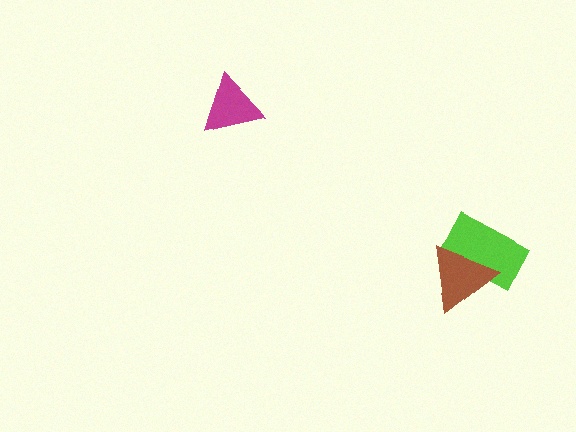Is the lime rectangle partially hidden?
Yes, it is partially covered by another shape.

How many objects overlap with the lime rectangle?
1 object overlaps with the lime rectangle.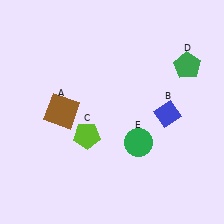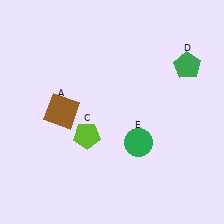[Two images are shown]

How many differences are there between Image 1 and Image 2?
There is 1 difference between the two images.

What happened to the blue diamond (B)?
The blue diamond (B) was removed in Image 2. It was in the bottom-right area of Image 1.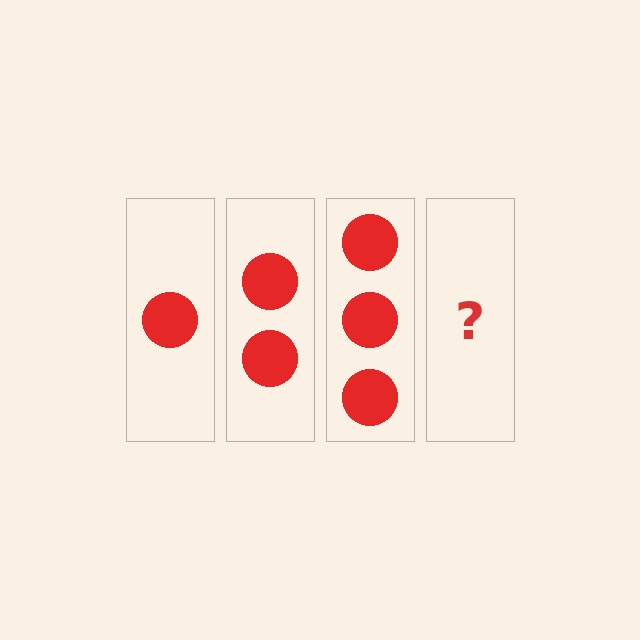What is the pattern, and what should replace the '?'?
The pattern is that each step adds one more circle. The '?' should be 4 circles.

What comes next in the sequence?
The next element should be 4 circles.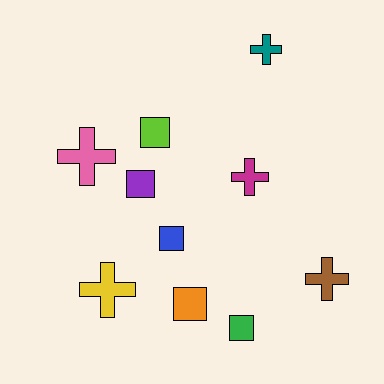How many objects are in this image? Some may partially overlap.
There are 10 objects.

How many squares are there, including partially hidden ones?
There are 5 squares.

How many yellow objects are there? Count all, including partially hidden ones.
There is 1 yellow object.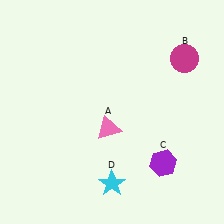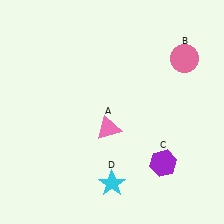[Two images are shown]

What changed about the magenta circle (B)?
In Image 1, B is magenta. In Image 2, it changed to pink.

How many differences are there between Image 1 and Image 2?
There is 1 difference between the two images.